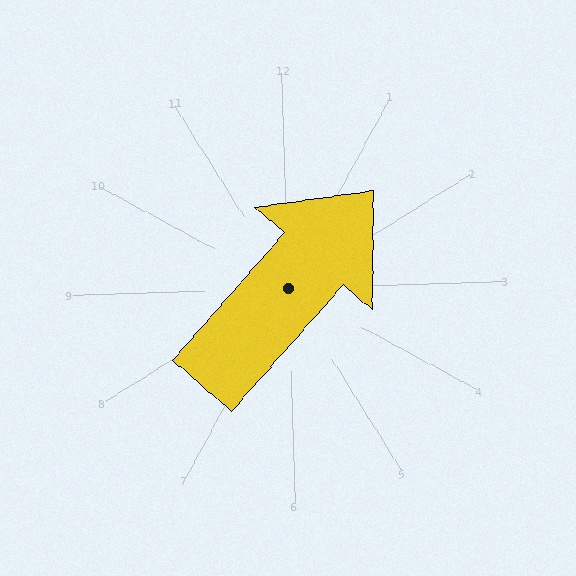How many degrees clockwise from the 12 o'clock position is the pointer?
Approximately 43 degrees.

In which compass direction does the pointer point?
Northeast.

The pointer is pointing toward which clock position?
Roughly 1 o'clock.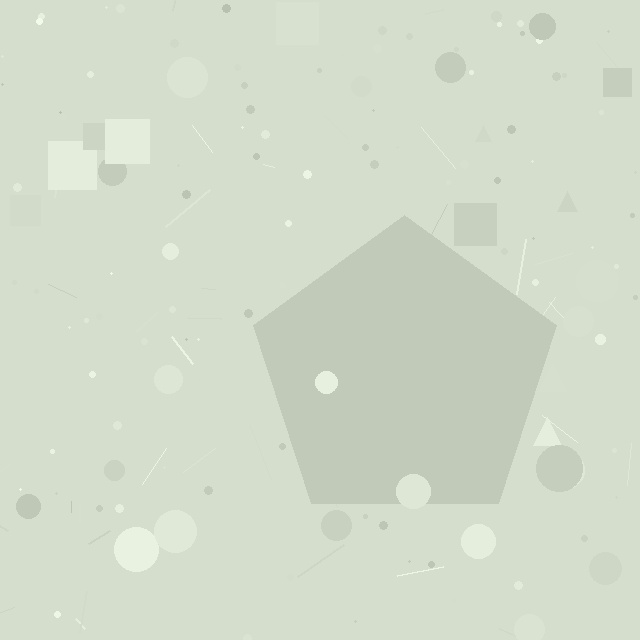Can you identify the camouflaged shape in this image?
The camouflaged shape is a pentagon.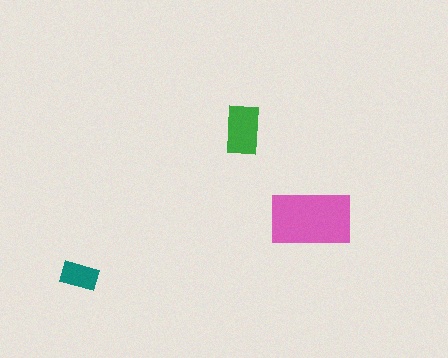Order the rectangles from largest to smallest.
the pink one, the green one, the teal one.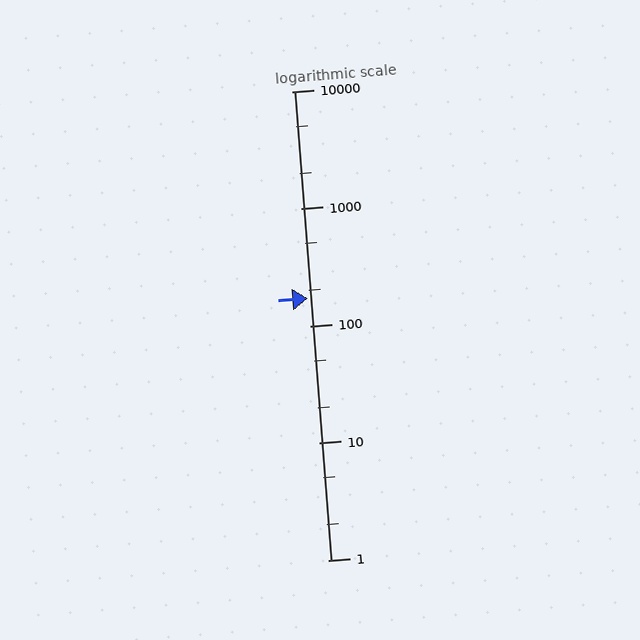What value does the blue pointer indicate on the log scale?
The pointer indicates approximately 170.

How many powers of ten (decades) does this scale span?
The scale spans 4 decades, from 1 to 10000.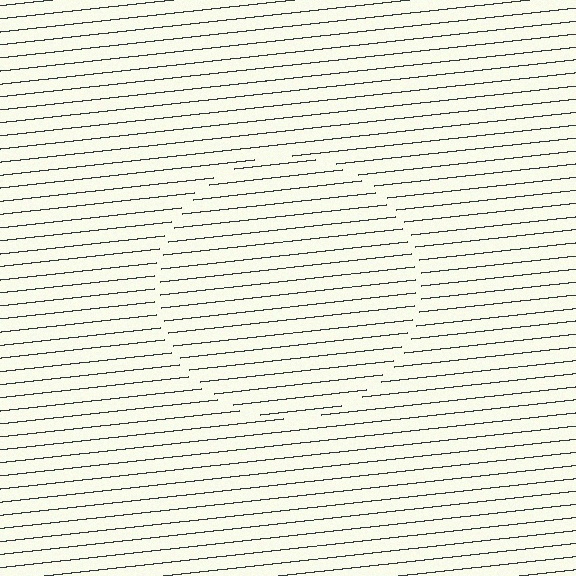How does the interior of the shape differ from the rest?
The interior of the shape contains the same grating, shifted by half a period — the contour is defined by the phase discontinuity where line-ends from the inner and outer gratings abut.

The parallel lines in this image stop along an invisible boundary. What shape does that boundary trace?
An illusory circle. The interior of the shape contains the same grating, shifted by half a period — the contour is defined by the phase discontinuity where line-ends from the inner and outer gratings abut.